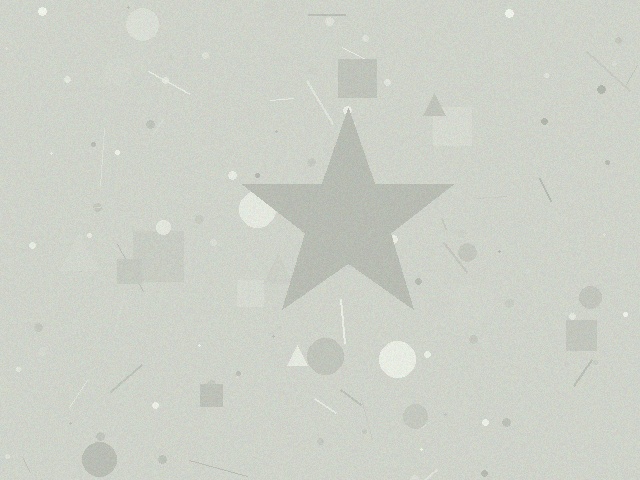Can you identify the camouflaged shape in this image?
The camouflaged shape is a star.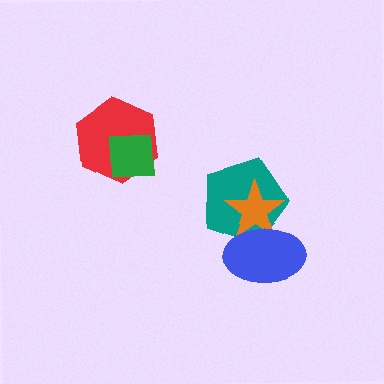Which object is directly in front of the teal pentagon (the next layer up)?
The orange star is directly in front of the teal pentagon.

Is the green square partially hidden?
No, no other shape covers it.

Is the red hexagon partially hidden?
Yes, it is partially covered by another shape.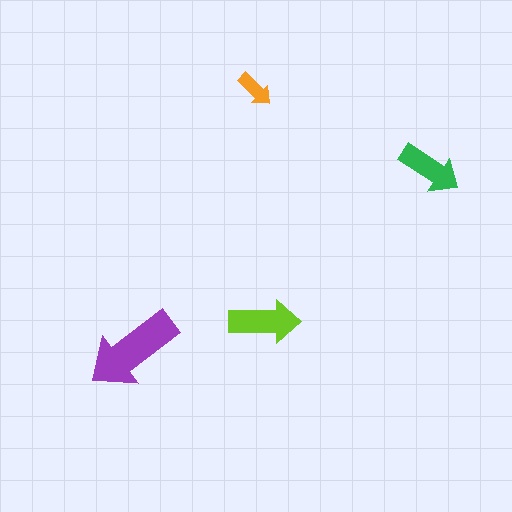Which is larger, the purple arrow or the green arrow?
The purple one.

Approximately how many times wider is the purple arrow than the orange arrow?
About 2.5 times wider.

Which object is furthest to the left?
The purple arrow is leftmost.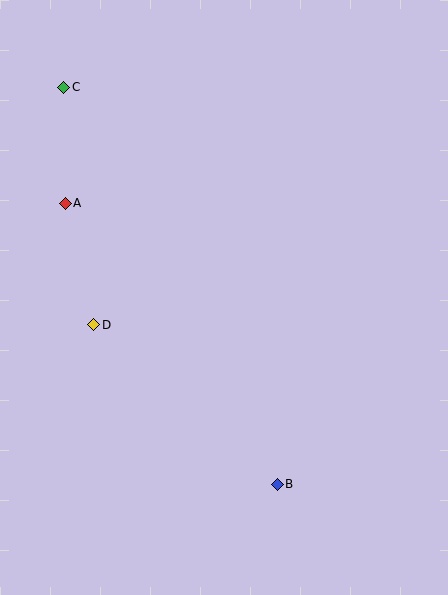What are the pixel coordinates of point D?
Point D is at (94, 325).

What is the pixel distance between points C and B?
The distance between C and B is 451 pixels.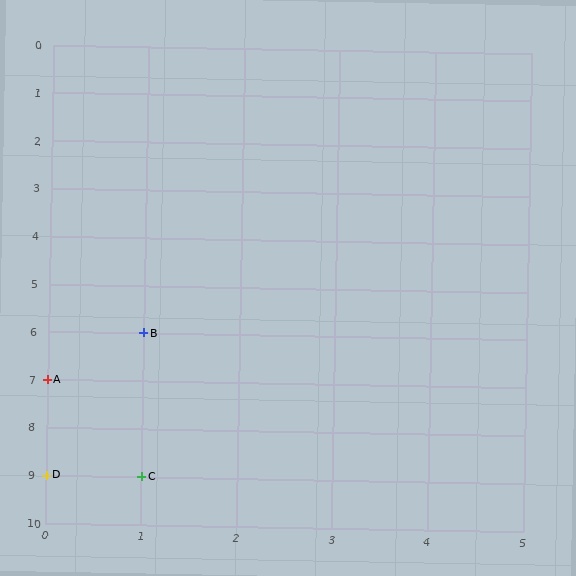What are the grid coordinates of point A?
Point A is at grid coordinates (0, 7).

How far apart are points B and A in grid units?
Points B and A are 1 column and 1 row apart (about 1.4 grid units diagonally).